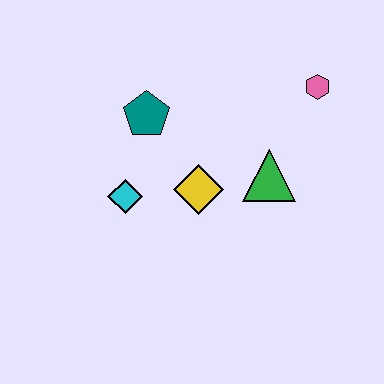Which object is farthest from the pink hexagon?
The cyan diamond is farthest from the pink hexagon.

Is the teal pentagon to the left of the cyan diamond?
No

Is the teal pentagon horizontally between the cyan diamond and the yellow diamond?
Yes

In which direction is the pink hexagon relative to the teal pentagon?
The pink hexagon is to the right of the teal pentagon.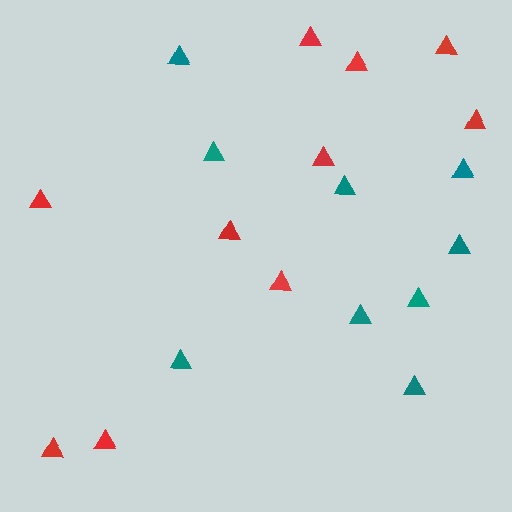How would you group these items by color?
There are 2 groups: one group of red triangles (10) and one group of teal triangles (9).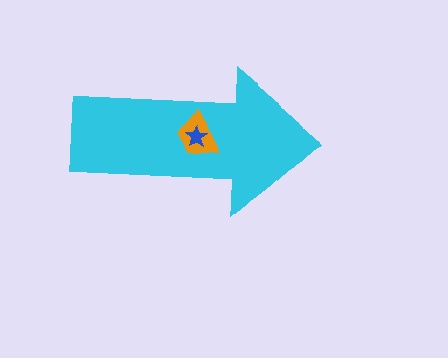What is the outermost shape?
The cyan arrow.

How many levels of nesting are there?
3.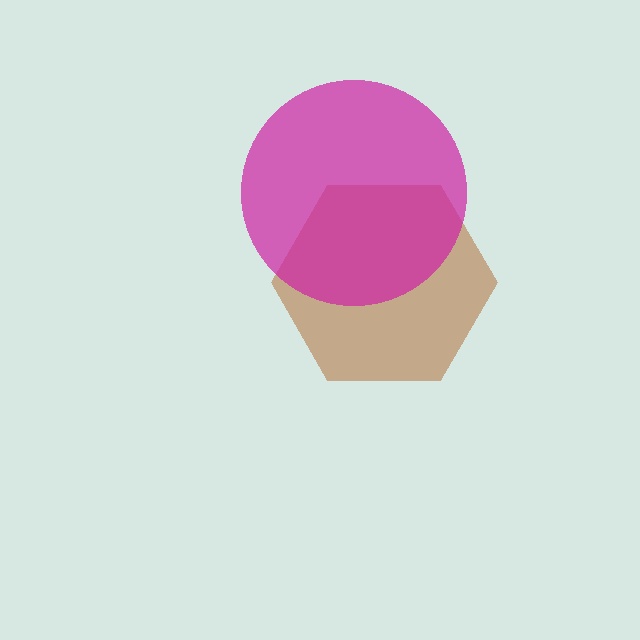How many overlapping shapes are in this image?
There are 2 overlapping shapes in the image.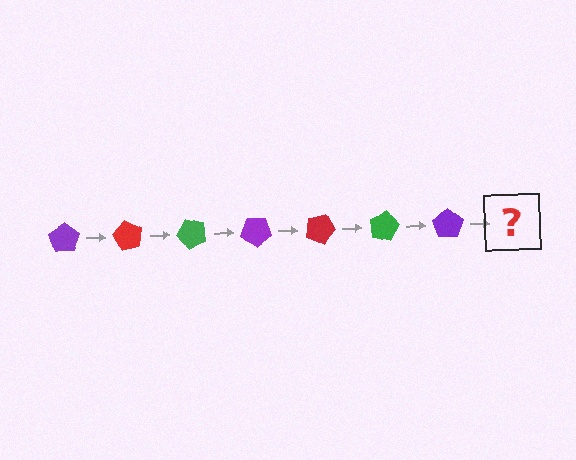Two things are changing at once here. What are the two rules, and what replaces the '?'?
The two rules are that it rotates 60 degrees each step and the color cycles through purple, red, and green. The '?' should be a red pentagon, rotated 420 degrees from the start.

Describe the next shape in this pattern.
It should be a red pentagon, rotated 420 degrees from the start.